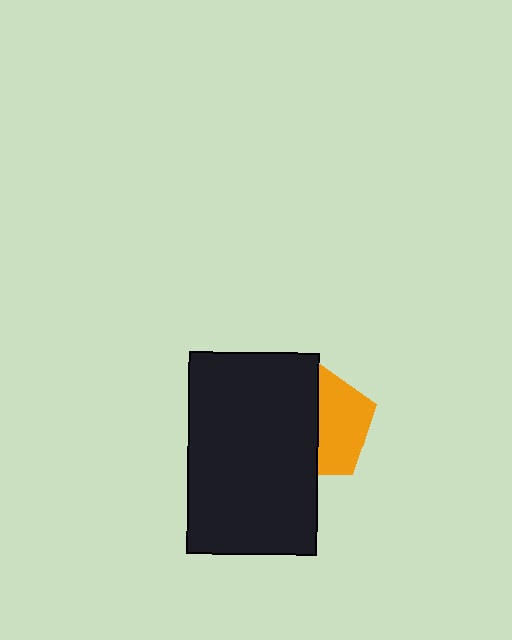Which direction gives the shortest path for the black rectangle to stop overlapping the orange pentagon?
Moving left gives the shortest separation.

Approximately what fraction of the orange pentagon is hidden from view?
Roughly 51% of the orange pentagon is hidden behind the black rectangle.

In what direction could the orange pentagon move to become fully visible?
The orange pentagon could move right. That would shift it out from behind the black rectangle entirely.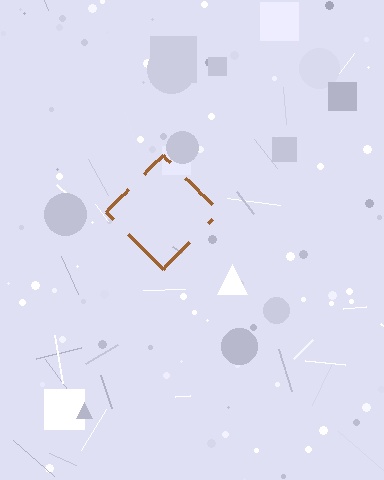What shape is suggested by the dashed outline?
The dashed outline suggests a diamond.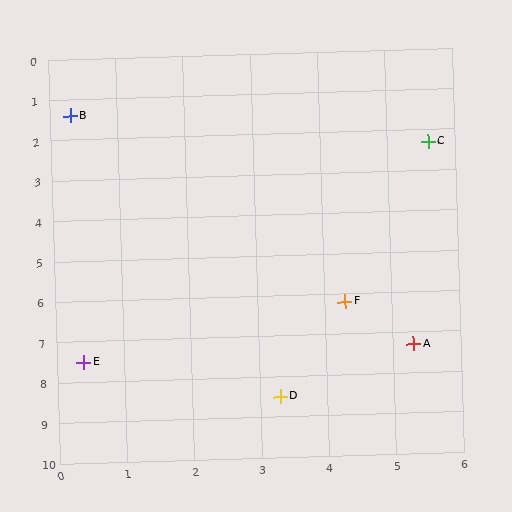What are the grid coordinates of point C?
Point C is at approximately (5.6, 2.3).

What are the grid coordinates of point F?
Point F is at approximately (4.3, 6.2).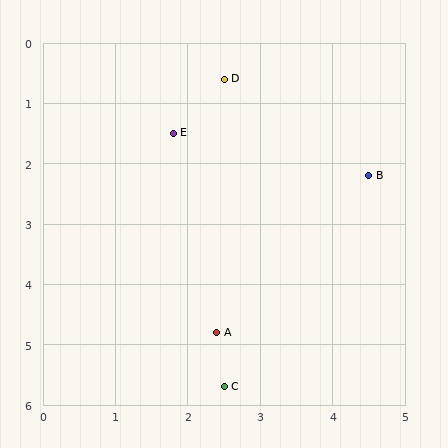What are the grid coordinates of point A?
Point A is at approximately (2.4, 4.8).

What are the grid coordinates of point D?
Point D is at approximately (2.5, 0.6).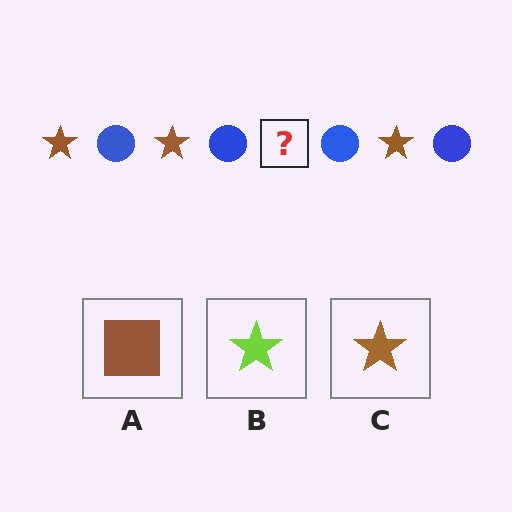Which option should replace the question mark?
Option C.